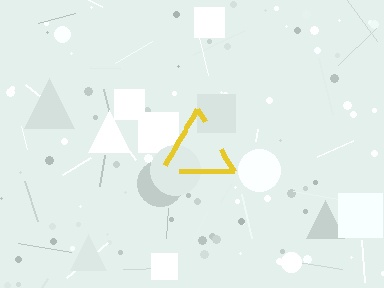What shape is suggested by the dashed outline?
The dashed outline suggests a triangle.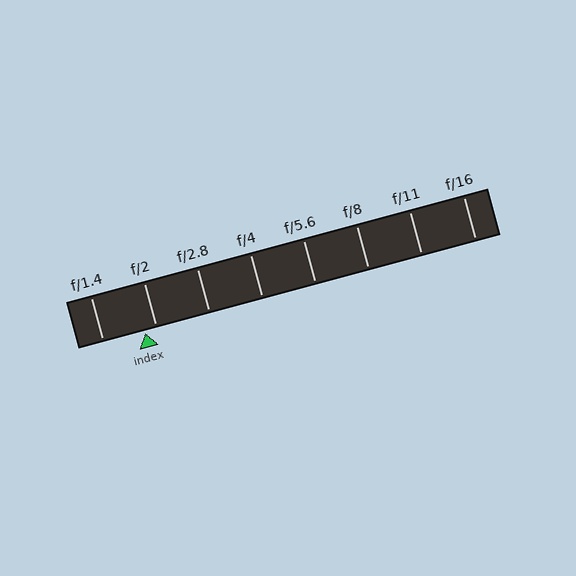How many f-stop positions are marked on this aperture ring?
There are 8 f-stop positions marked.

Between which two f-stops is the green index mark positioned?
The index mark is between f/1.4 and f/2.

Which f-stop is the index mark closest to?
The index mark is closest to f/2.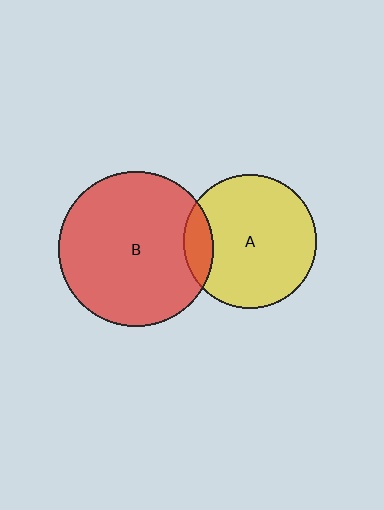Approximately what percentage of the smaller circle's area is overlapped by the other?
Approximately 15%.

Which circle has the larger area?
Circle B (red).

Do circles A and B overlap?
Yes.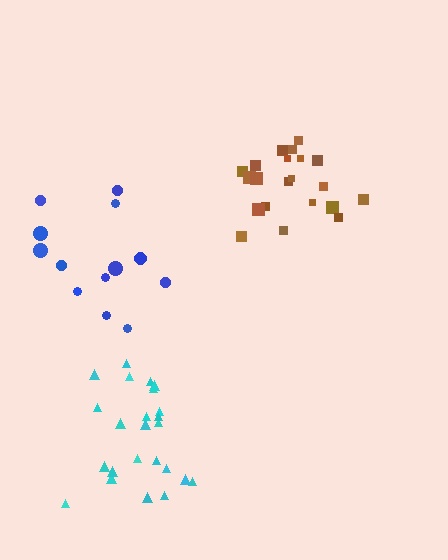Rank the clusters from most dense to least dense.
brown, cyan, blue.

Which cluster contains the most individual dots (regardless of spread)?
Cyan (24).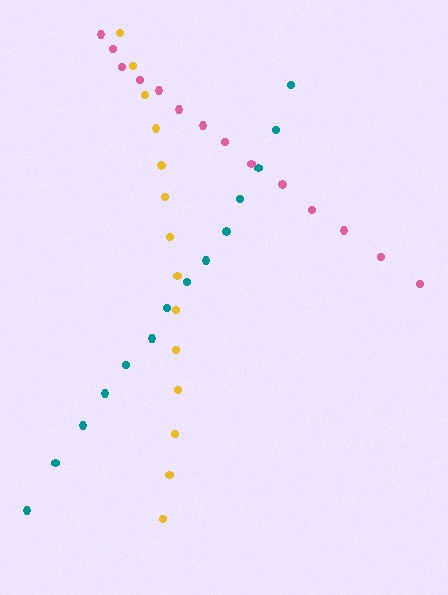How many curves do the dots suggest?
There are 3 distinct paths.